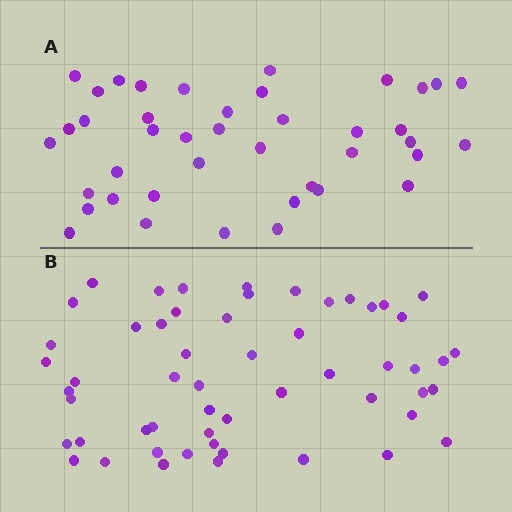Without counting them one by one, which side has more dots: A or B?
Region B (the bottom region) has more dots.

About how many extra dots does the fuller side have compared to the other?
Region B has approximately 15 more dots than region A.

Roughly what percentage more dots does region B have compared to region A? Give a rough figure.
About 35% more.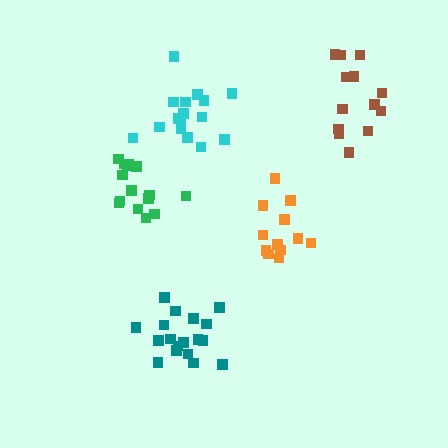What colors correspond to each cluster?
The clusters are colored: teal, orange, green, brown, cyan.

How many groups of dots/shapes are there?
There are 5 groups.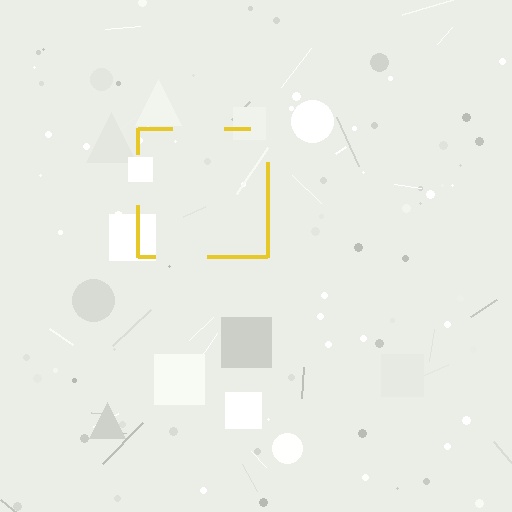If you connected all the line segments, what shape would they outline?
They would outline a square.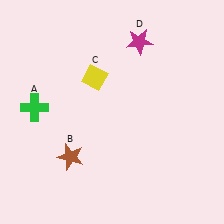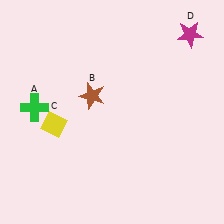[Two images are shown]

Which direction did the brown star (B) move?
The brown star (B) moved up.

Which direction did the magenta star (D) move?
The magenta star (D) moved right.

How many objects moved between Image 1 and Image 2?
3 objects moved between the two images.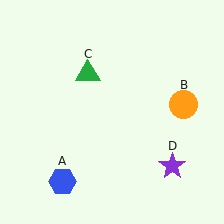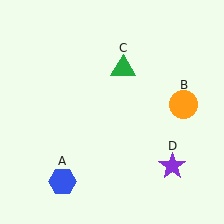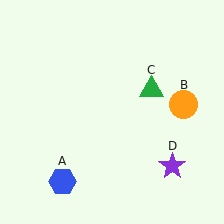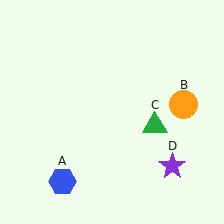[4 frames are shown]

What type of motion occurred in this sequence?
The green triangle (object C) rotated clockwise around the center of the scene.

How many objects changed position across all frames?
1 object changed position: green triangle (object C).